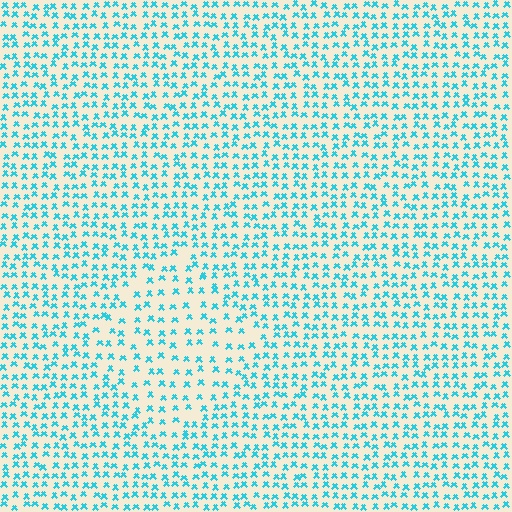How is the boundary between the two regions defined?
The boundary is defined by a change in element density (approximately 1.7x ratio). All elements are the same color, size, and shape.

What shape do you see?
I see a diamond.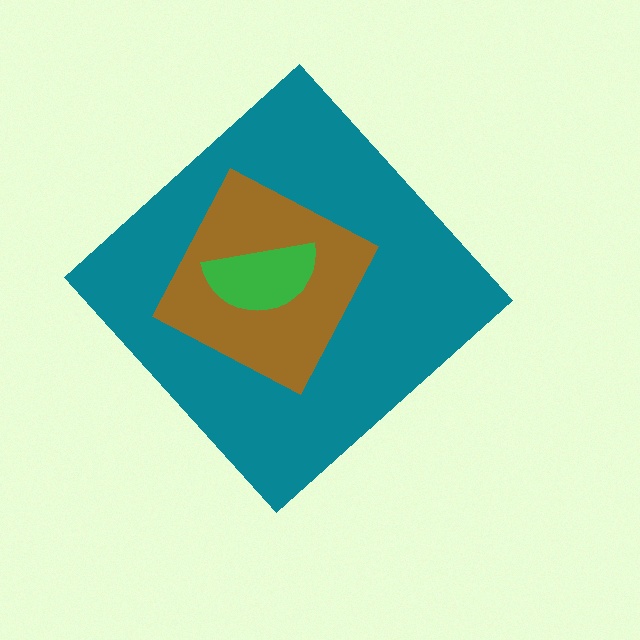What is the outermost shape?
The teal diamond.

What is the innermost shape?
The green semicircle.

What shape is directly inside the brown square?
The green semicircle.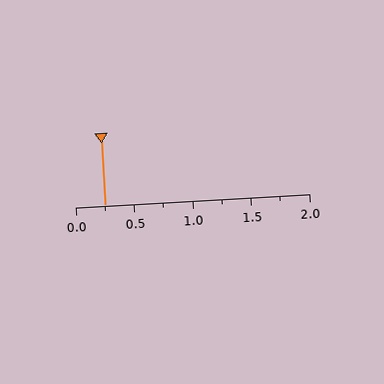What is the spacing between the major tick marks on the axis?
The major ticks are spaced 0.5 apart.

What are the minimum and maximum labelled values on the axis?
The axis runs from 0.0 to 2.0.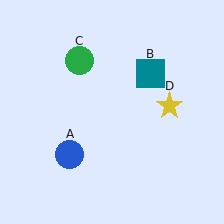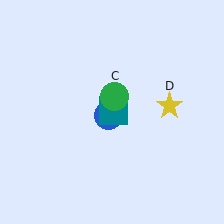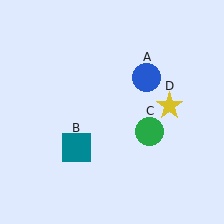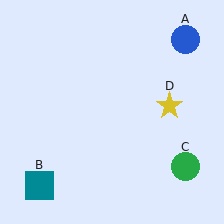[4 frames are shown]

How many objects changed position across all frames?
3 objects changed position: blue circle (object A), teal square (object B), green circle (object C).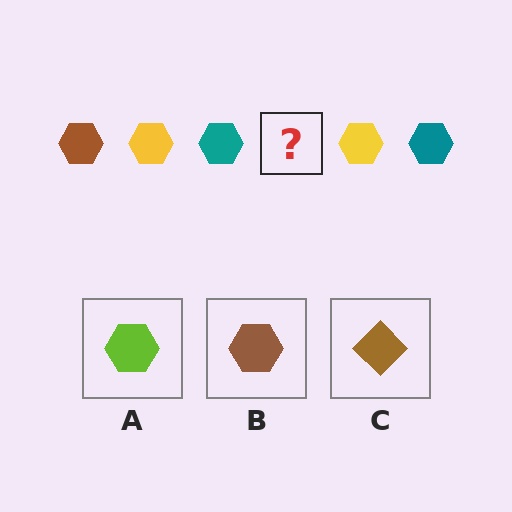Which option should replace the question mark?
Option B.